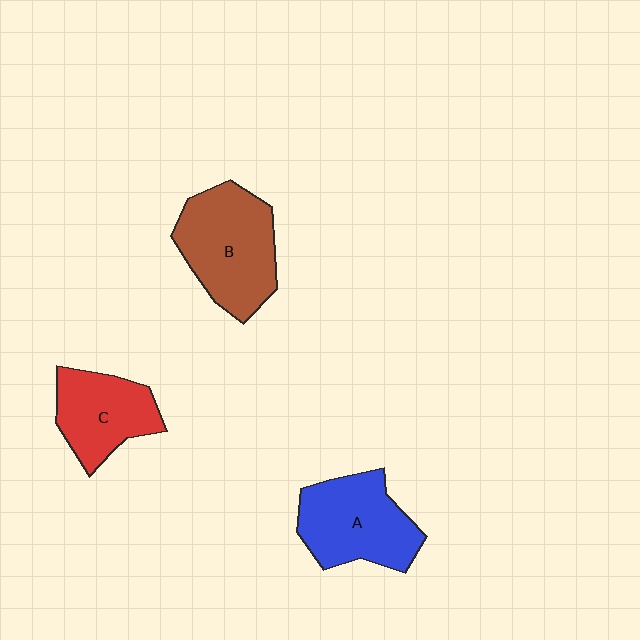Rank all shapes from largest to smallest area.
From largest to smallest: B (brown), A (blue), C (red).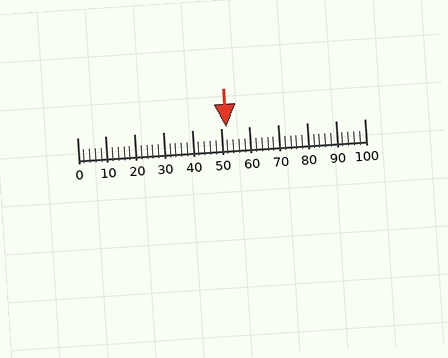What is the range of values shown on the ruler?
The ruler shows values from 0 to 100.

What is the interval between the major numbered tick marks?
The major tick marks are spaced 10 units apart.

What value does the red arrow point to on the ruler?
The red arrow points to approximately 52.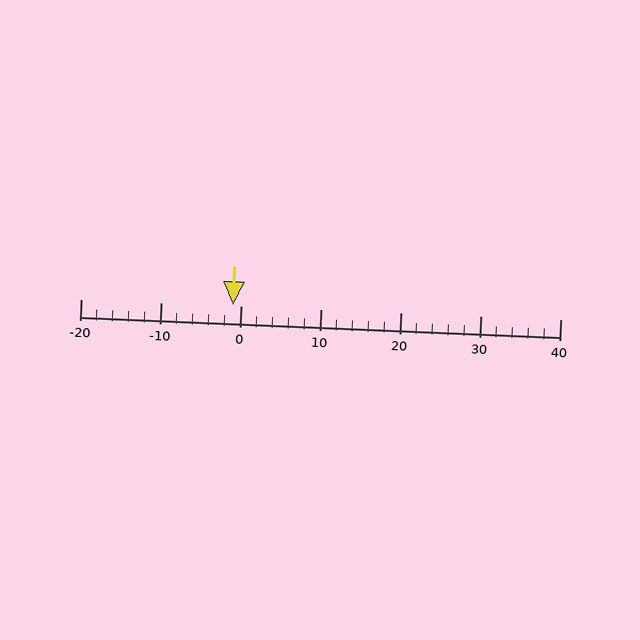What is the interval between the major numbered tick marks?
The major tick marks are spaced 10 units apart.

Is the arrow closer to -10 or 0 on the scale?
The arrow is closer to 0.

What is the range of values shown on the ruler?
The ruler shows values from -20 to 40.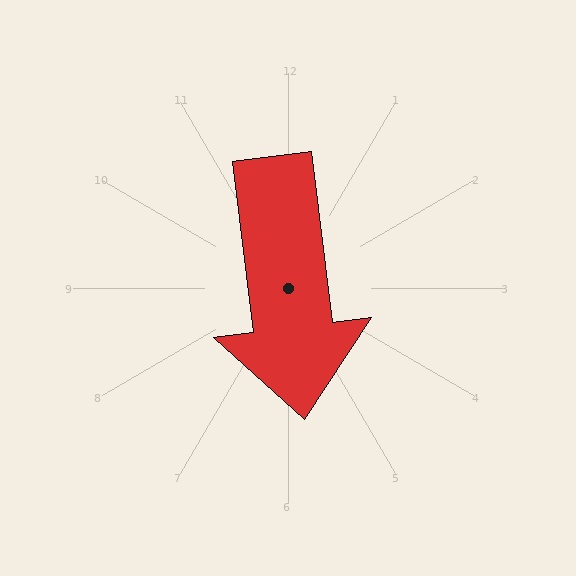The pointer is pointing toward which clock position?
Roughly 6 o'clock.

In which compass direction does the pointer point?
South.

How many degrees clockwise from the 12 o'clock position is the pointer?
Approximately 173 degrees.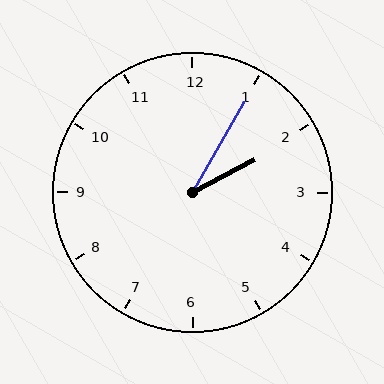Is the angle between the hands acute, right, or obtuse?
It is acute.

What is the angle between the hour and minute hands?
Approximately 32 degrees.